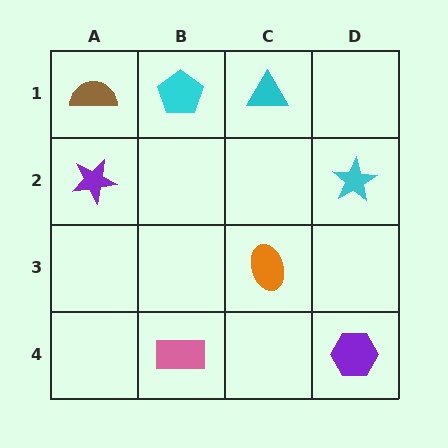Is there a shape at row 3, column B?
No, that cell is empty.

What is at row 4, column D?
A purple hexagon.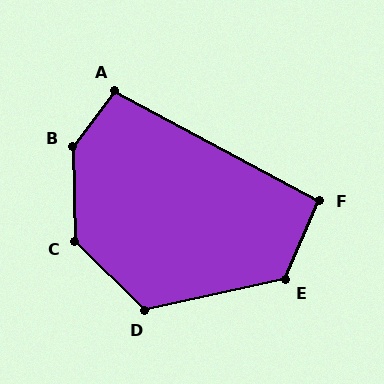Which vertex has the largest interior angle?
B, at approximately 142 degrees.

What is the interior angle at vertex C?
Approximately 136 degrees (obtuse).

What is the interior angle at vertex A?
Approximately 98 degrees (obtuse).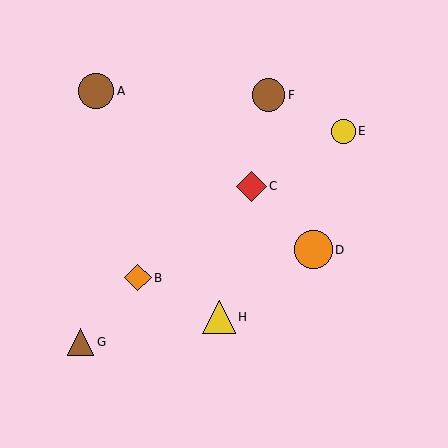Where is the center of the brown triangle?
The center of the brown triangle is at (81, 342).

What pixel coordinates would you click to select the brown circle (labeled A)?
Click at (96, 91) to select the brown circle A.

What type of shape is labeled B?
Shape B is an orange diamond.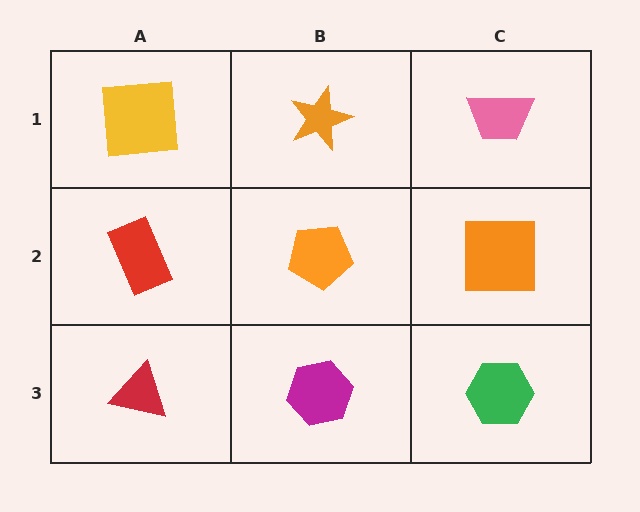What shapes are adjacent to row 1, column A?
A red rectangle (row 2, column A), an orange star (row 1, column B).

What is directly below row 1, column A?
A red rectangle.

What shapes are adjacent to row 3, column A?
A red rectangle (row 2, column A), a magenta hexagon (row 3, column B).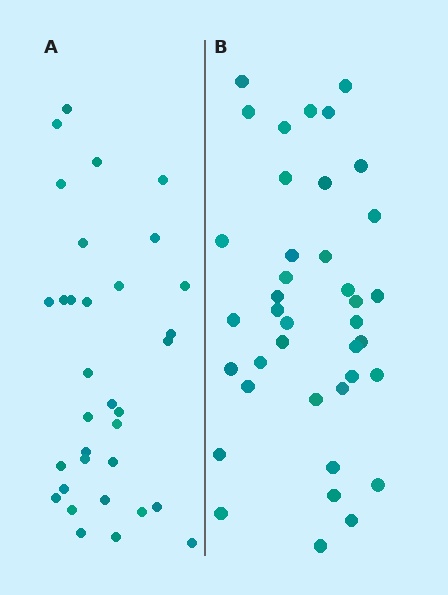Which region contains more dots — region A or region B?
Region B (the right region) has more dots.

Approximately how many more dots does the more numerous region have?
Region B has about 6 more dots than region A.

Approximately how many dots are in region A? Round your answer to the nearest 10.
About 30 dots. (The exact count is 33, which rounds to 30.)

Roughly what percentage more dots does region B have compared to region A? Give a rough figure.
About 20% more.